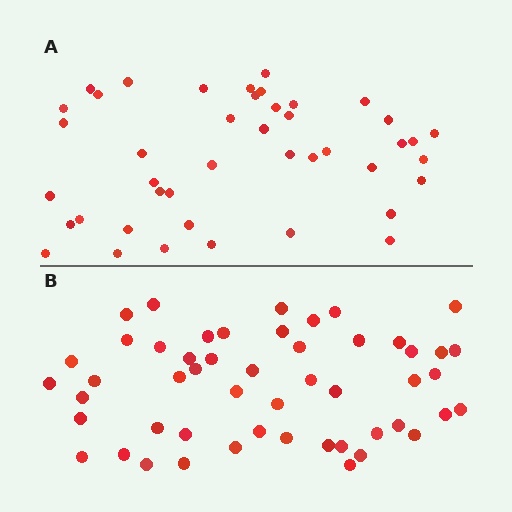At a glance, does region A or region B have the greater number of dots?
Region B (the bottom region) has more dots.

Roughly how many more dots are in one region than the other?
Region B has roughly 8 or so more dots than region A.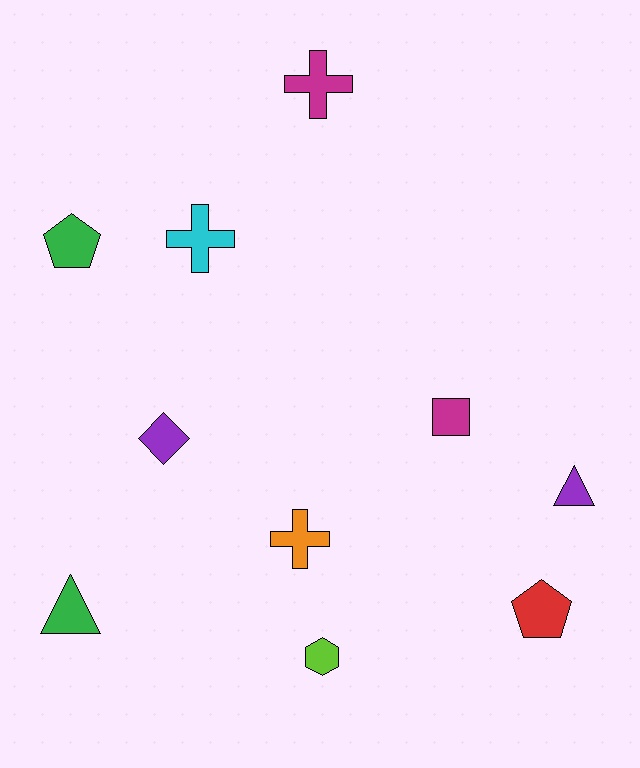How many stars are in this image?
There are no stars.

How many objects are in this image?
There are 10 objects.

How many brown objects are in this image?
There are no brown objects.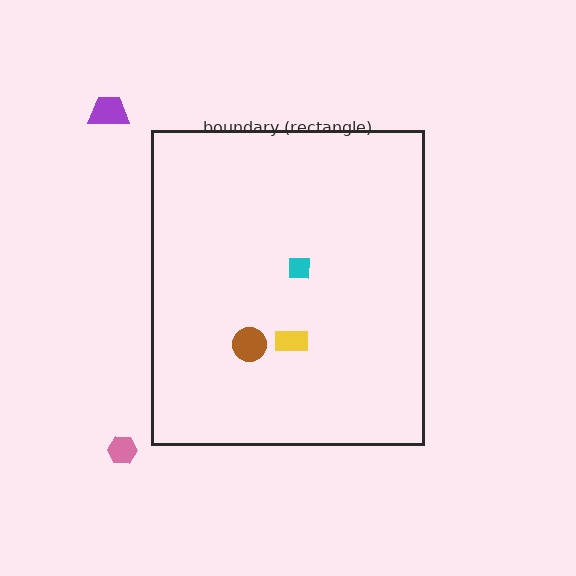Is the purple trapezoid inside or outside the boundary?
Outside.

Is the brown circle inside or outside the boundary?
Inside.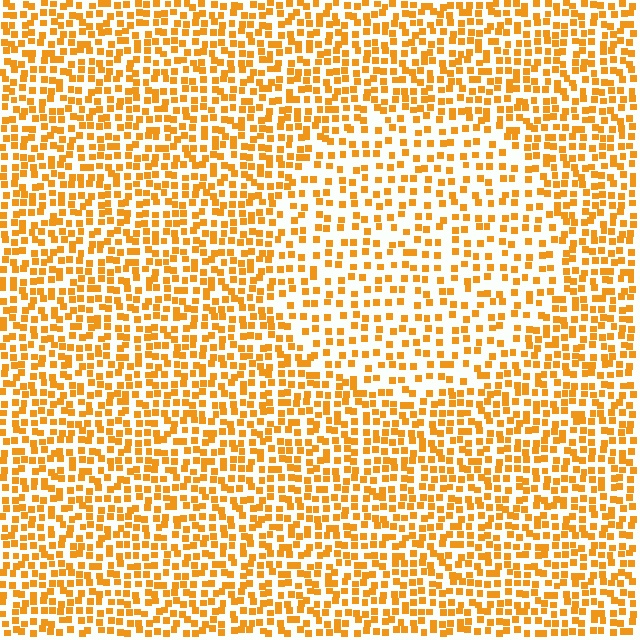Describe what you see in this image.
The image contains small orange elements arranged at two different densities. A circle-shaped region is visible where the elements are less densely packed than the surrounding area.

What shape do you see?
I see a circle.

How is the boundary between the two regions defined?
The boundary is defined by a change in element density (approximately 1.7x ratio). All elements are the same color, size, and shape.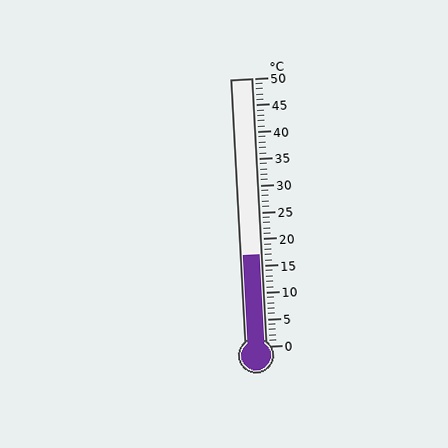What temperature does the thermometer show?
The thermometer shows approximately 17°C.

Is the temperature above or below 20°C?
The temperature is below 20°C.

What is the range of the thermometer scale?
The thermometer scale ranges from 0°C to 50°C.